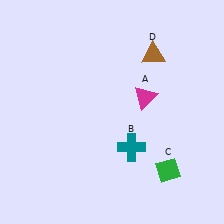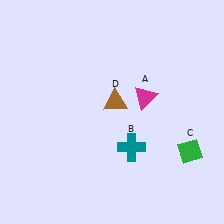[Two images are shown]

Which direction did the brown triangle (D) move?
The brown triangle (D) moved down.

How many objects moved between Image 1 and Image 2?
2 objects moved between the two images.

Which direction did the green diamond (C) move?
The green diamond (C) moved right.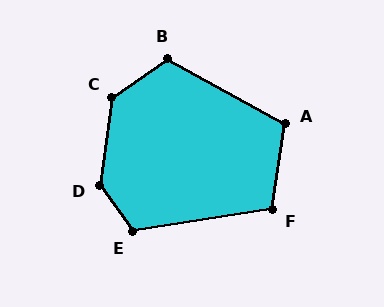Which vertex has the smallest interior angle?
F, at approximately 107 degrees.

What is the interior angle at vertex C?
Approximately 133 degrees (obtuse).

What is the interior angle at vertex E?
Approximately 117 degrees (obtuse).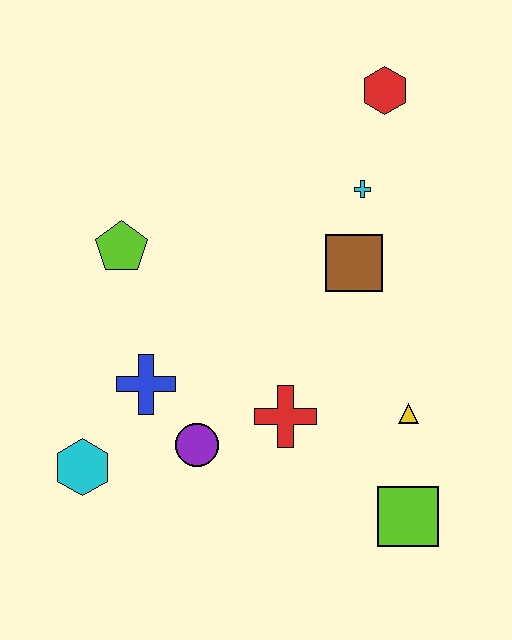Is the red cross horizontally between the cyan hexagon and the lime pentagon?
No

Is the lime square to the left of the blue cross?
No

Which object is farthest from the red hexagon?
The cyan hexagon is farthest from the red hexagon.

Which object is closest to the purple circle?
The blue cross is closest to the purple circle.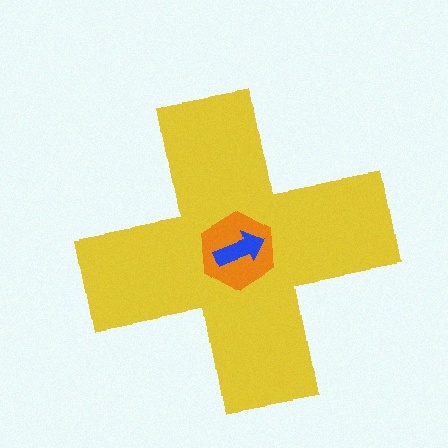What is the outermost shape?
The yellow cross.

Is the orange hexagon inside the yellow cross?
Yes.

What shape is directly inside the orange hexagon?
The blue arrow.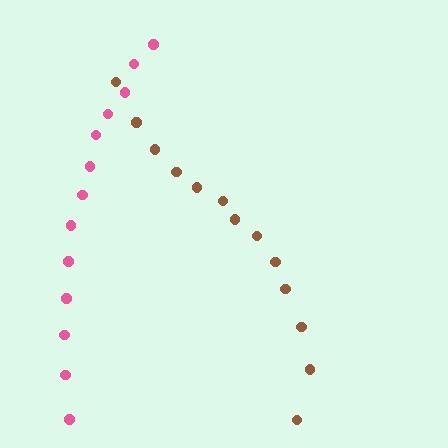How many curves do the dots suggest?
There are 2 distinct paths.